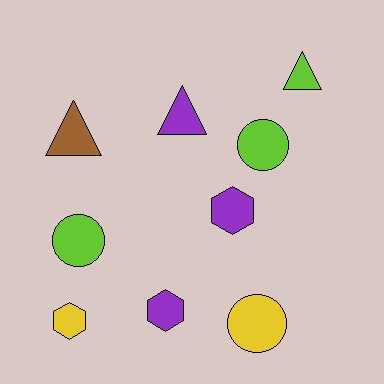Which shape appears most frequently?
Circle, with 3 objects.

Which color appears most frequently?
Lime, with 3 objects.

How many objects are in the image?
There are 9 objects.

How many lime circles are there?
There are 2 lime circles.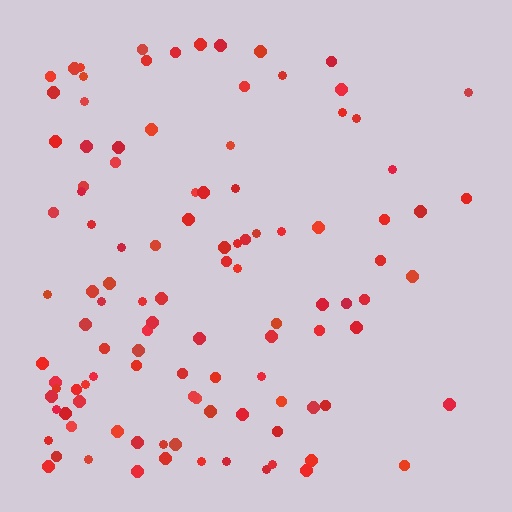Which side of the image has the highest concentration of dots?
The left.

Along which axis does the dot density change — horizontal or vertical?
Horizontal.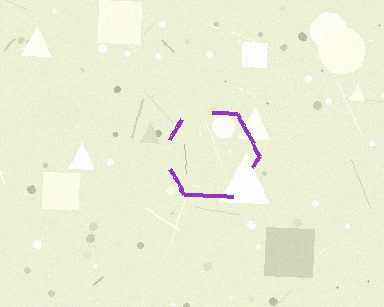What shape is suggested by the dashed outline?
The dashed outline suggests a hexagon.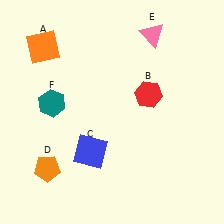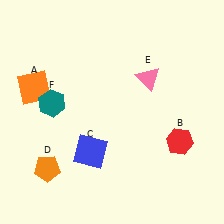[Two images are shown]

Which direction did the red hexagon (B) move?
The red hexagon (B) moved down.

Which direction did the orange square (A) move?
The orange square (A) moved down.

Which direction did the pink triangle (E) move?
The pink triangle (E) moved down.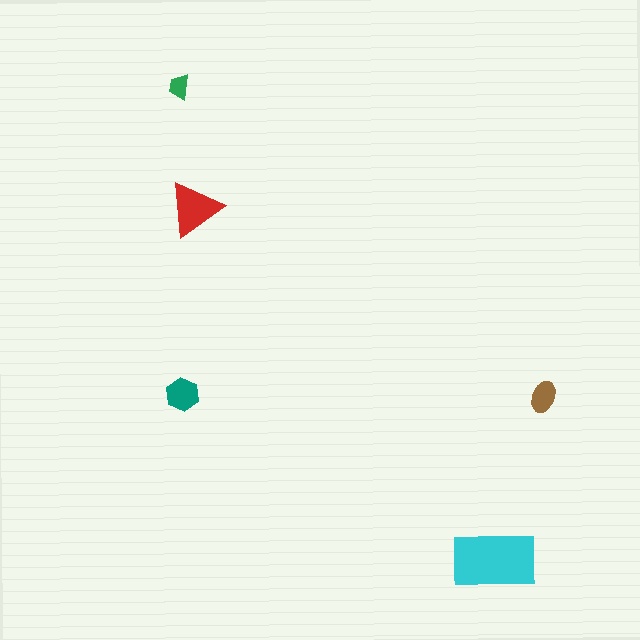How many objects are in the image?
There are 5 objects in the image.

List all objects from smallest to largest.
The green trapezoid, the brown ellipse, the teal hexagon, the red triangle, the cyan rectangle.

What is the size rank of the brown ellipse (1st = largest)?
4th.